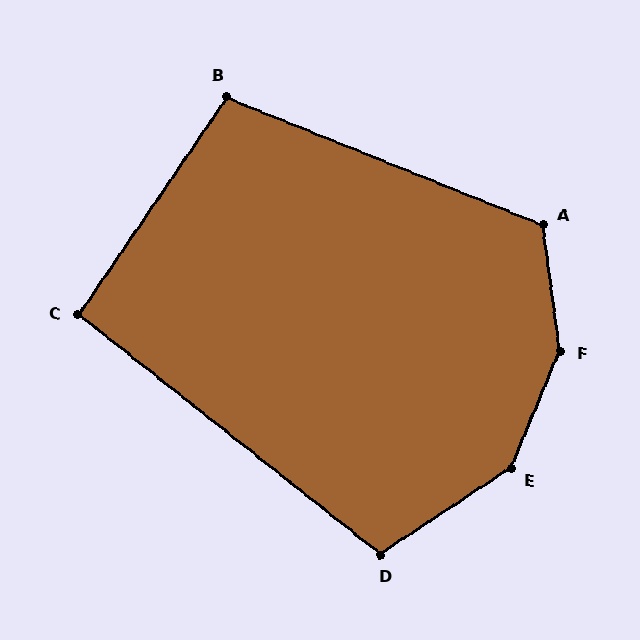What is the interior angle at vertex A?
Approximately 120 degrees (obtuse).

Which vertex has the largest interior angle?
F, at approximately 150 degrees.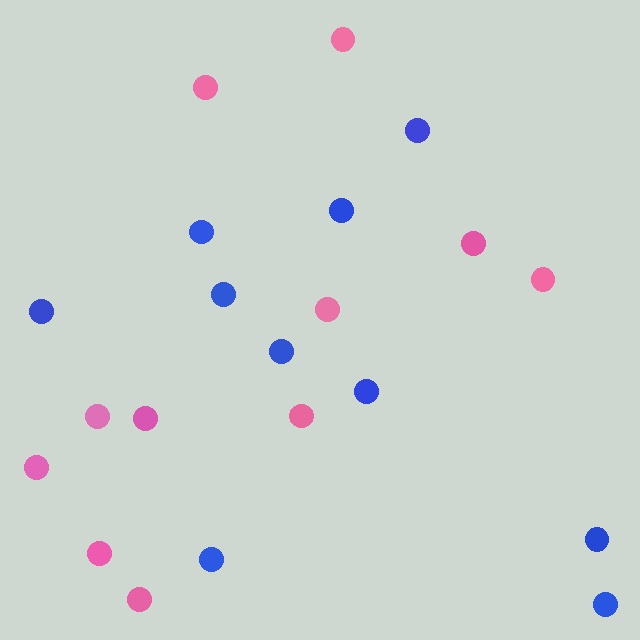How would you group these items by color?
There are 2 groups: one group of blue circles (10) and one group of pink circles (11).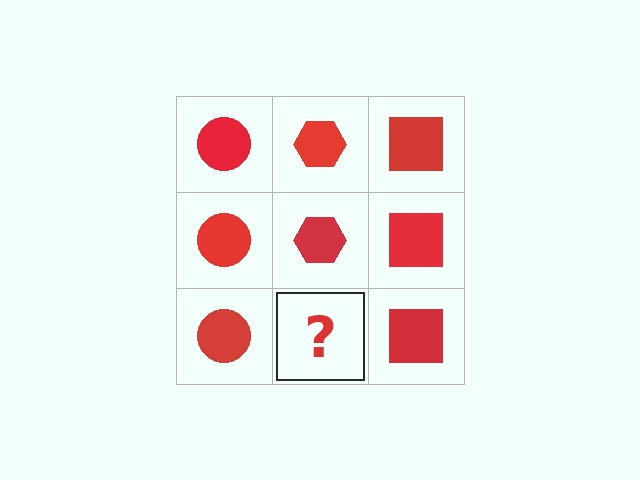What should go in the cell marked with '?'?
The missing cell should contain a red hexagon.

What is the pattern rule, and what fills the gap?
The rule is that each column has a consistent shape. The gap should be filled with a red hexagon.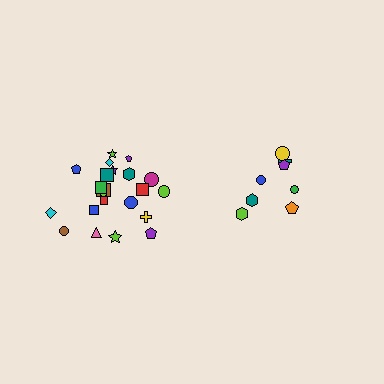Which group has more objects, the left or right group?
The left group.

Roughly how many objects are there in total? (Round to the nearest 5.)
Roughly 30 objects in total.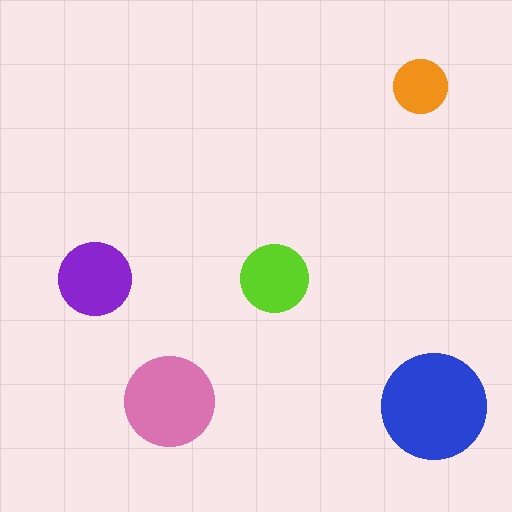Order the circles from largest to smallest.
the blue one, the pink one, the purple one, the lime one, the orange one.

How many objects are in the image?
There are 5 objects in the image.